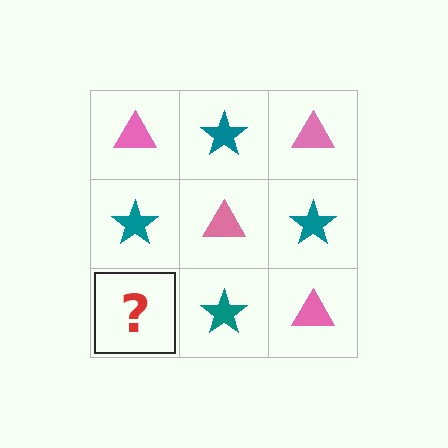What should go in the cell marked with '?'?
The missing cell should contain a pink triangle.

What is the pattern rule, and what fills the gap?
The rule is that it alternates pink triangle and teal star in a checkerboard pattern. The gap should be filled with a pink triangle.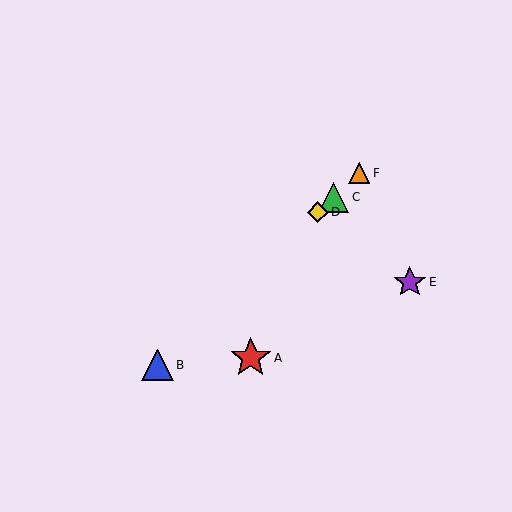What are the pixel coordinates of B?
Object B is at (158, 365).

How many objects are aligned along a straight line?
4 objects (B, C, D, F) are aligned along a straight line.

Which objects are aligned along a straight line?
Objects B, C, D, F are aligned along a straight line.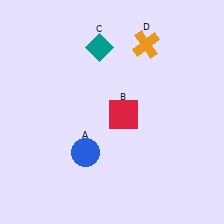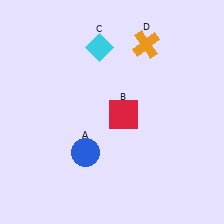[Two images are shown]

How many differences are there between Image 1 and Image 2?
There is 1 difference between the two images.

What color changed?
The diamond (C) changed from teal in Image 1 to cyan in Image 2.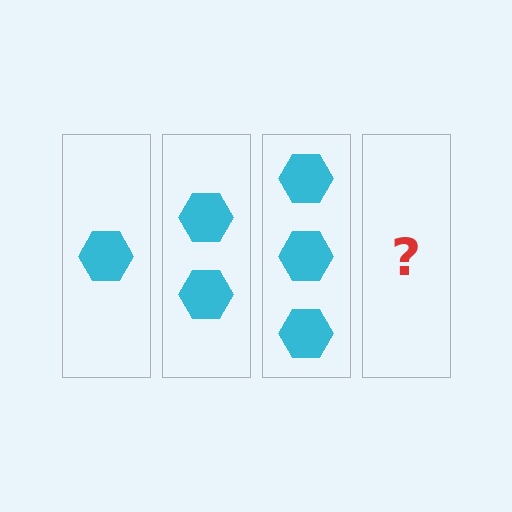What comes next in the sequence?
The next element should be 4 hexagons.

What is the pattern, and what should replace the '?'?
The pattern is that each step adds one more hexagon. The '?' should be 4 hexagons.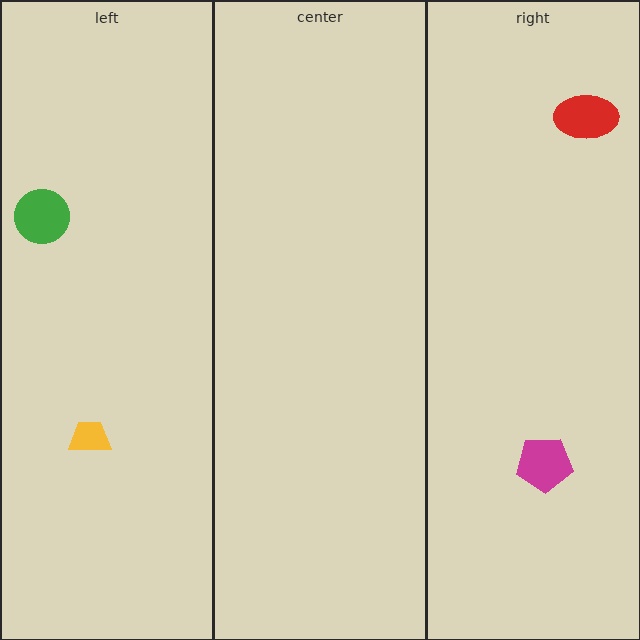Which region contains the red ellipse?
The right region.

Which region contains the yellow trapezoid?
The left region.